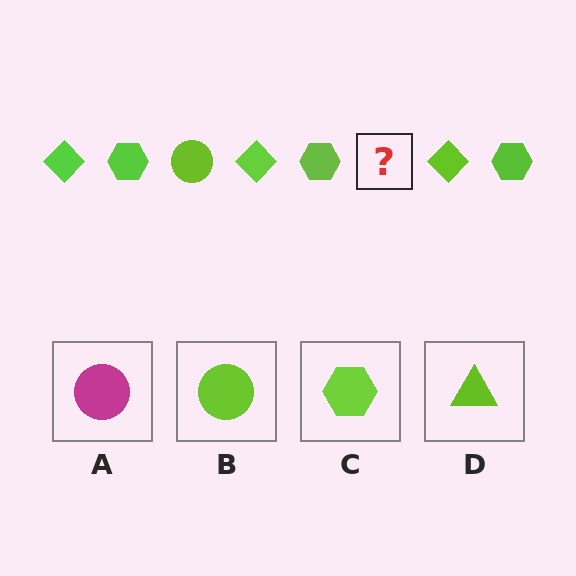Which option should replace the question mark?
Option B.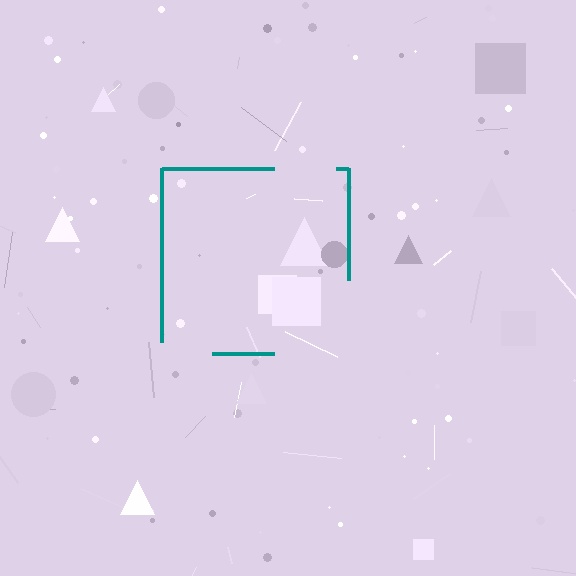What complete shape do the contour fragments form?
The contour fragments form a square.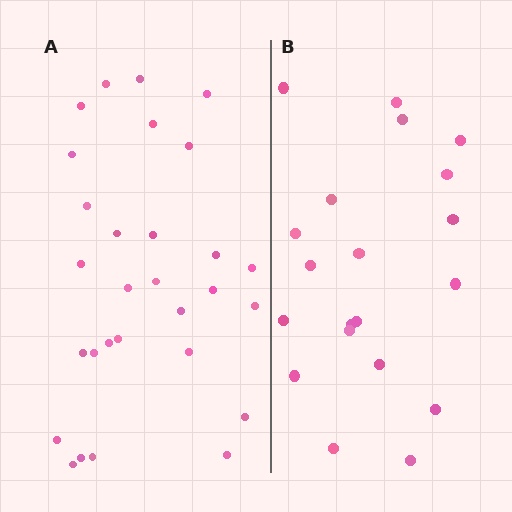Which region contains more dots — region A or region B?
Region A (the left region) has more dots.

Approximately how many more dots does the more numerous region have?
Region A has roughly 8 or so more dots than region B.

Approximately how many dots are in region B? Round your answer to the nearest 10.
About 20 dots.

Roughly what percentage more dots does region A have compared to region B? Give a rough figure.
About 45% more.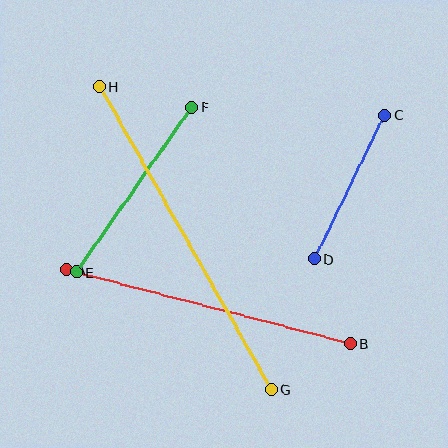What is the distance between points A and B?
The distance is approximately 293 pixels.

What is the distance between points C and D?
The distance is approximately 160 pixels.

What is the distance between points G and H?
The distance is approximately 348 pixels.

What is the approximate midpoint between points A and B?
The midpoint is at approximately (208, 307) pixels.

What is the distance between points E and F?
The distance is approximately 201 pixels.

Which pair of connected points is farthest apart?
Points G and H are farthest apart.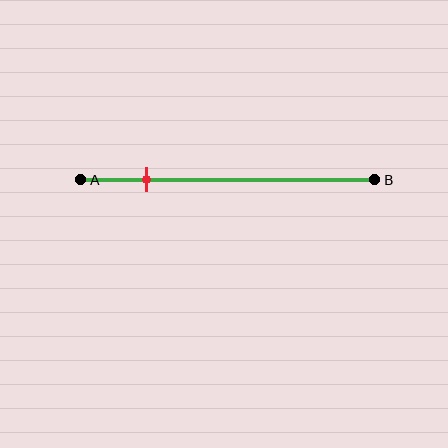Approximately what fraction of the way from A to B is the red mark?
The red mark is approximately 20% of the way from A to B.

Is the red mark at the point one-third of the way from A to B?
No, the mark is at about 20% from A, not at the 33% one-third point.